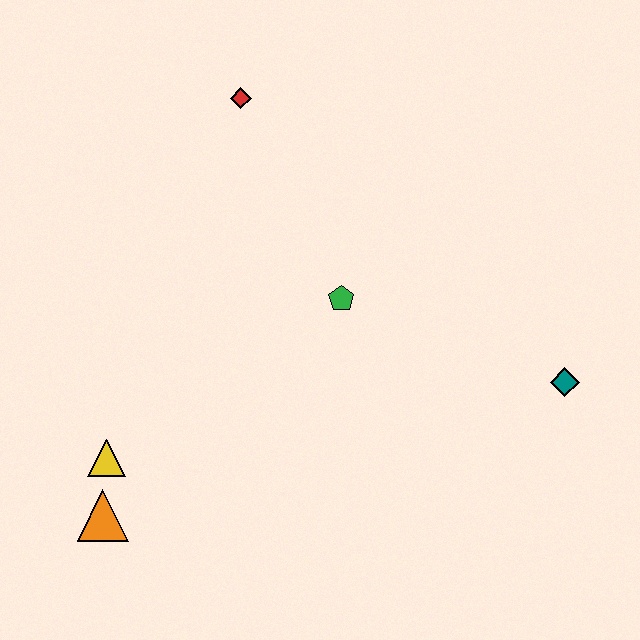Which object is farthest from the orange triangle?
The teal diamond is farthest from the orange triangle.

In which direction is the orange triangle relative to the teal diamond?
The orange triangle is to the left of the teal diamond.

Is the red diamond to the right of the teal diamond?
No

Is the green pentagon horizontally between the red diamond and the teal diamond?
Yes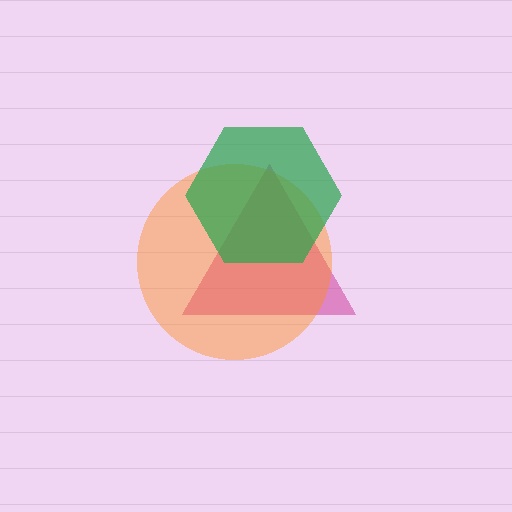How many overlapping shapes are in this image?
There are 3 overlapping shapes in the image.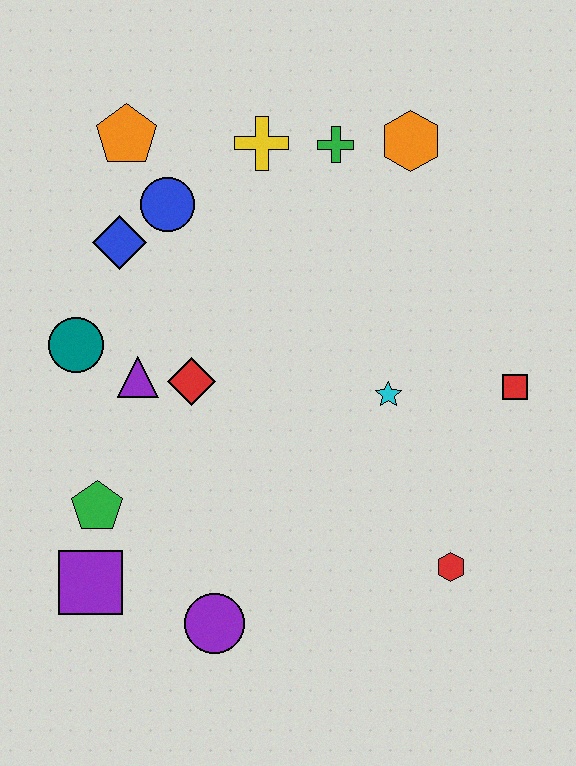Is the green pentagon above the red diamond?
No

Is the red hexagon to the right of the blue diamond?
Yes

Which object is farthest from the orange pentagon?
The red hexagon is farthest from the orange pentagon.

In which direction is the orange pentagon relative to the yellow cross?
The orange pentagon is to the left of the yellow cross.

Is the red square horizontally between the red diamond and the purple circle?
No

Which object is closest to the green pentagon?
The purple square is closest to the green pentagon.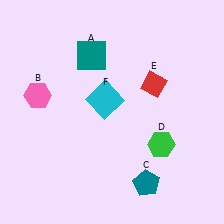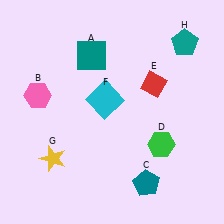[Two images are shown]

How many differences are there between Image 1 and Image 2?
There are 2 differences between the two images.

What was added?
A yellow star (G), a teal pentagon (H) were added in Image 2.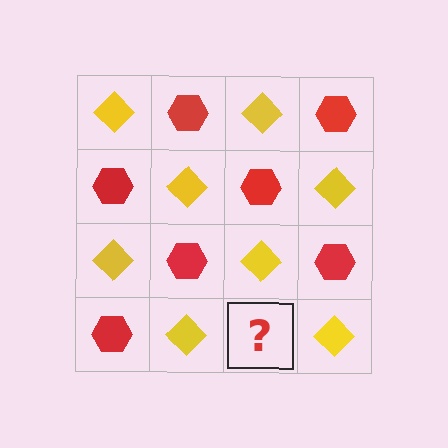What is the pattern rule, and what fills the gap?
The rule is that it alternates yellow diamond and red hexagon in a checkerboard pattern. The gap should be filled with a red hexagon.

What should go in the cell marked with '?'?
The missing cell should contain a red hexagon.